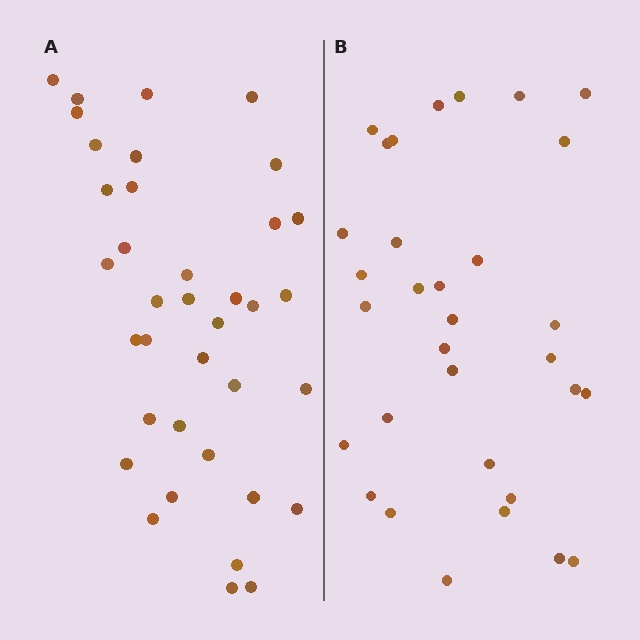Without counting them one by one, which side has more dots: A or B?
Region A (the left region) has more dots.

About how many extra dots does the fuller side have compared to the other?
Region A has about 5 more dots than region B.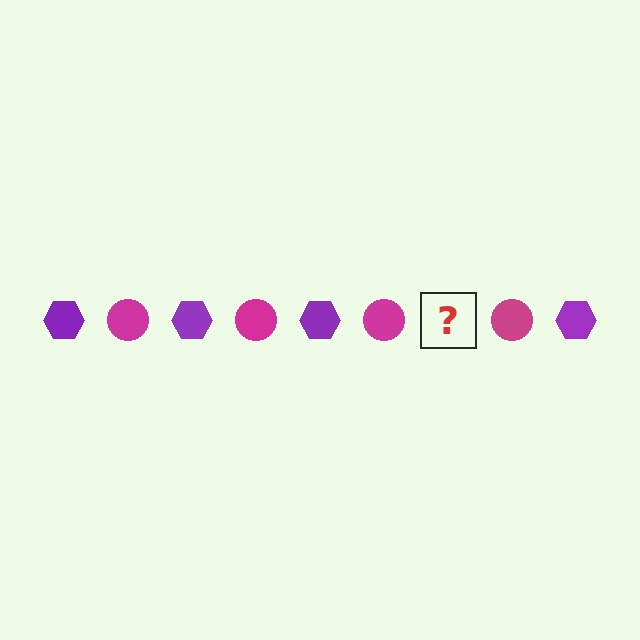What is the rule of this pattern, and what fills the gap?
The rule is that the pattern alternates between purple hexagon and magenta circle. The gap should be filled with a purple hexagon.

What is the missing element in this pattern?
The missing element is a purple hexagon.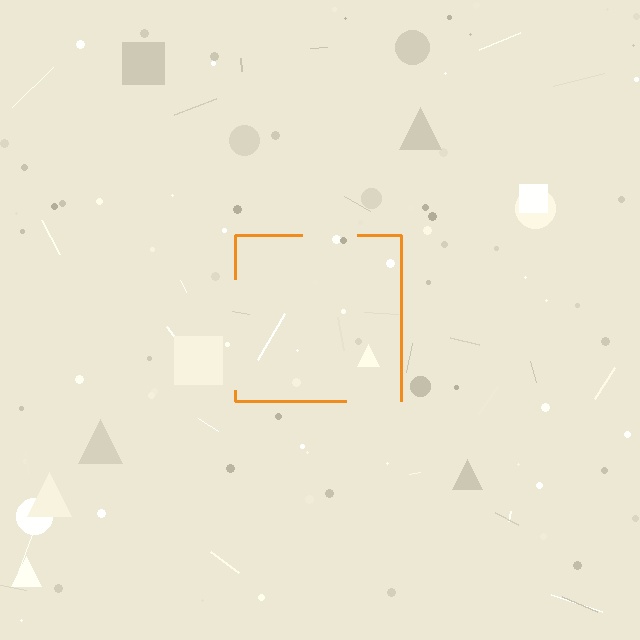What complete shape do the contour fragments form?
The contour fragments form a square.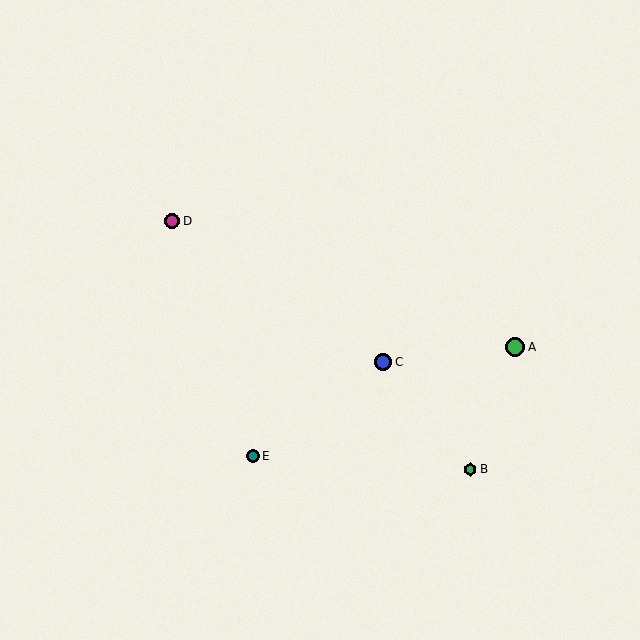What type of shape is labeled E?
Shape E is a teal circle.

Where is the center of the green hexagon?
The center of the green hexagon is at (470, 469).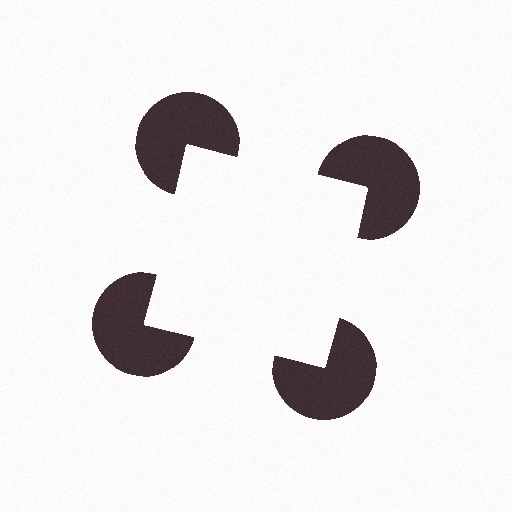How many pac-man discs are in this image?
There are 4 — one at each vertex of the illusory square.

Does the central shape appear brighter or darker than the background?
It typically appears slightly brighter than the background, even though no actual brightness change is drawn.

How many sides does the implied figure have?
4 sides.